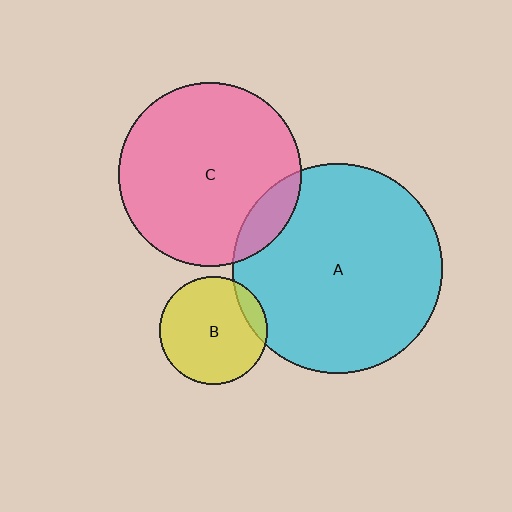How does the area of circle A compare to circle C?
Approximately 1.3 times.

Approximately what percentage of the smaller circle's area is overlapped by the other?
Approximately 10%.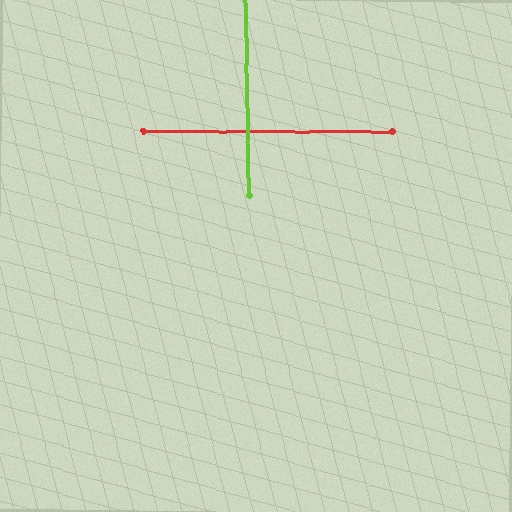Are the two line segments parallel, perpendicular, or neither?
Perpendicular — they meet at approximately 89°.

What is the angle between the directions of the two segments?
Approximately 89 degrees.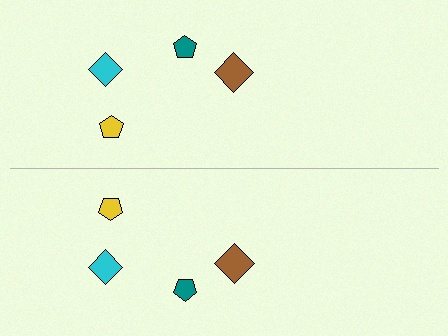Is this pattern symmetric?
Yes, this pattern has bilateral (reflection) symmetry.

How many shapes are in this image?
There are 8 shapes in this image.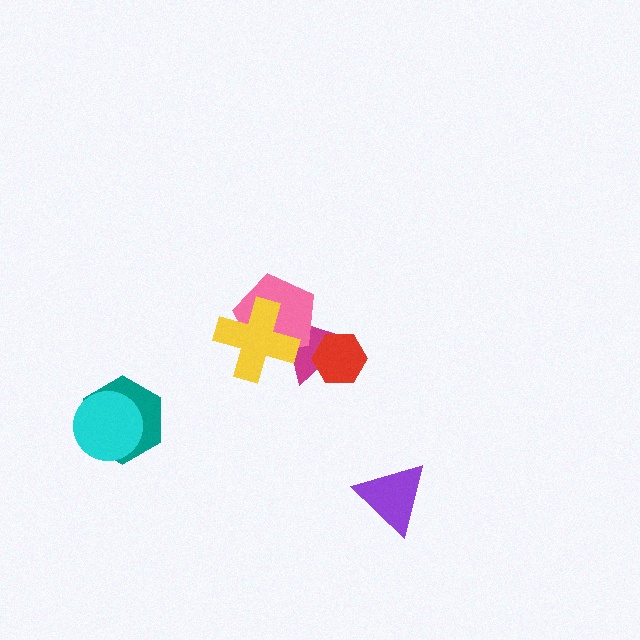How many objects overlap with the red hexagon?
1 object overlaps with the red hexagon.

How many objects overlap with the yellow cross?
2 objects overlap with the yellow cross.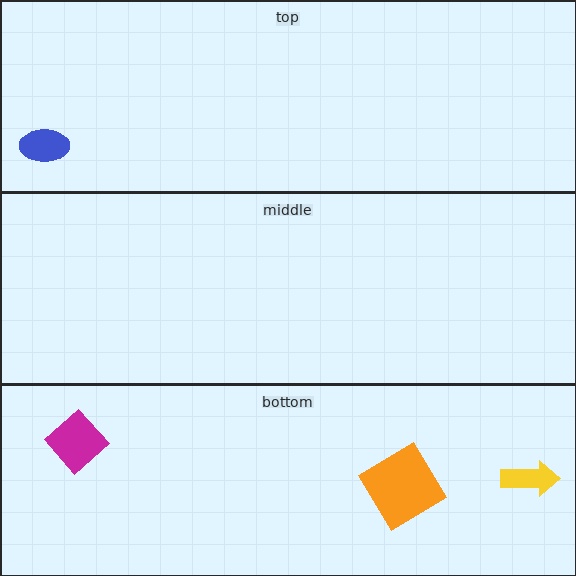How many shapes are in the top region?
1.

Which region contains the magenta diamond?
The bottom region.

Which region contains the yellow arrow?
The bottom region.